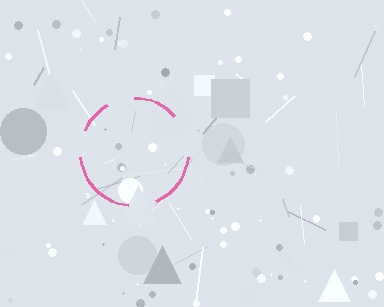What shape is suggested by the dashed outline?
The dashed outline suggests a circle.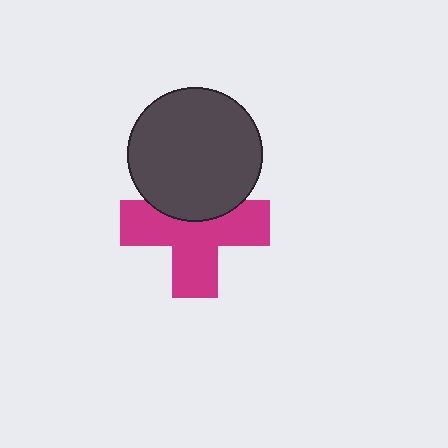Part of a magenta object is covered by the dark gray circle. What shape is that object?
It is a cross.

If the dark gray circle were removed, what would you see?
You would see the complete magenta cross.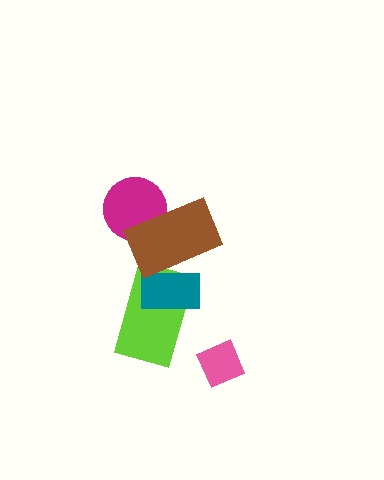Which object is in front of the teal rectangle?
The brown rectangle is in front of the teal rectangle.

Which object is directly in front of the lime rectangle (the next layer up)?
The teal rectangle is directly in front of the lime rectangle.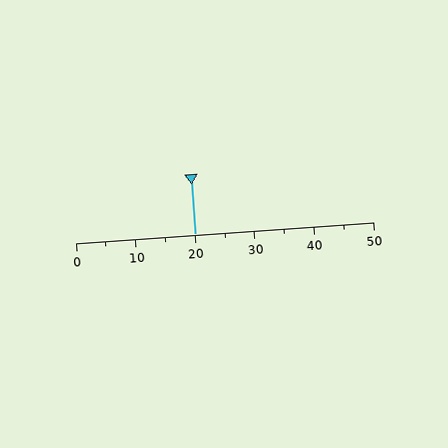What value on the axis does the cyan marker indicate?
The marker indicates approximately 20.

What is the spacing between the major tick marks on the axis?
The major ticks are spaced 10 apart.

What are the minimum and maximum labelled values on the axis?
The axis runs from 0 to 50.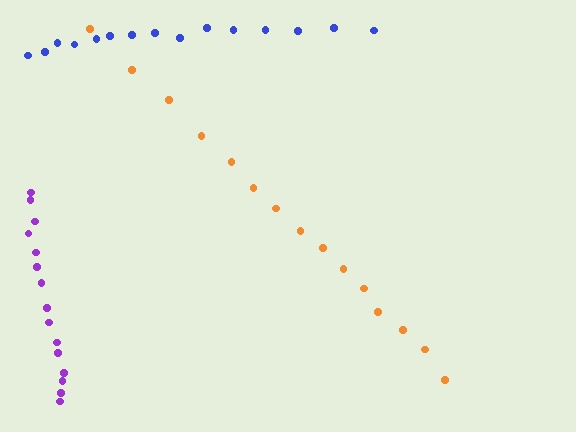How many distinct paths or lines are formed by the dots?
There are 3 distinct paths.